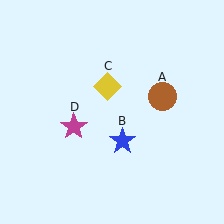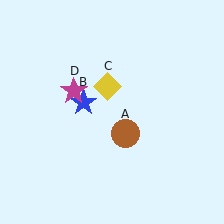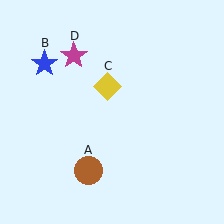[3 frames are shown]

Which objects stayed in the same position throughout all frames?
Yellow diamond (object C) remained stationary.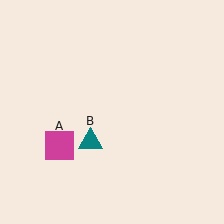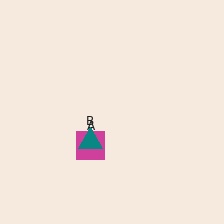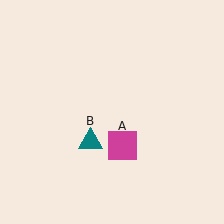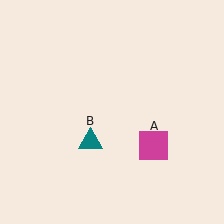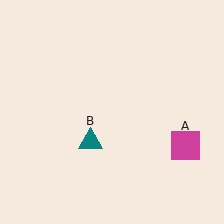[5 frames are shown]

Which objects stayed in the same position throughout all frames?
Teal triangle (object B) remained stationary.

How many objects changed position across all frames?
1 object changed position: magenta square (object A).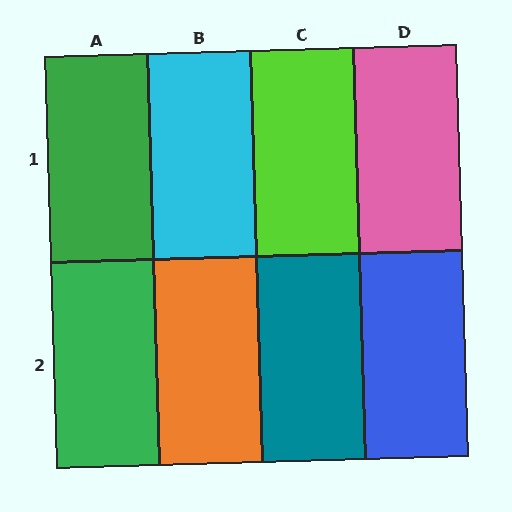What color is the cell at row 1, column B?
Cyan.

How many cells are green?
2 cells are green.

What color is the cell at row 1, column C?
Lime.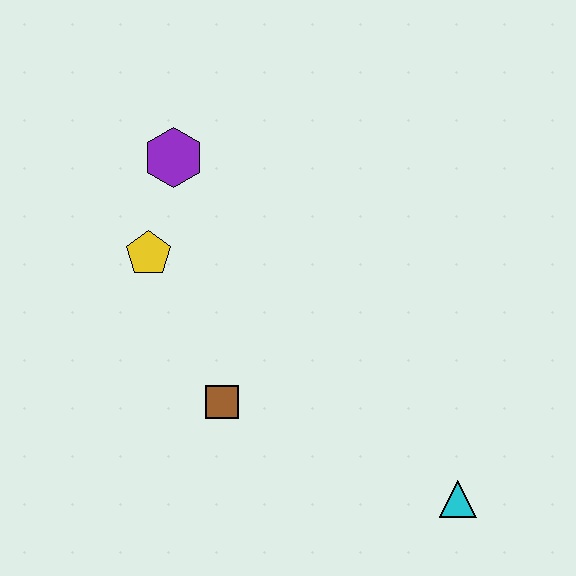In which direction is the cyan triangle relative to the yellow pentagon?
The cyan triangle is to the right of the yellow pentagon.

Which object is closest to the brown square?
The yellow pentagon is closest to the brown square.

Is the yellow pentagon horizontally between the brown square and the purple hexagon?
No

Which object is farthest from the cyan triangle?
The purple hexagon is farthest from the cyan triangle.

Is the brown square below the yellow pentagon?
Yes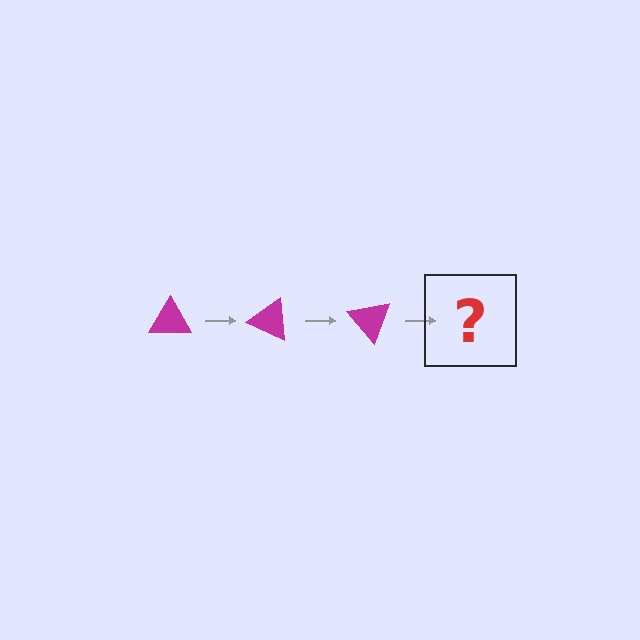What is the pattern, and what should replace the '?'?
The pattern is that the triangle rotates 25 degrees each step. The '?' should be a magenta triangle rotated 75 degrees.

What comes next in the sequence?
The next element should be a magenta triangle rotated 75 degrees.